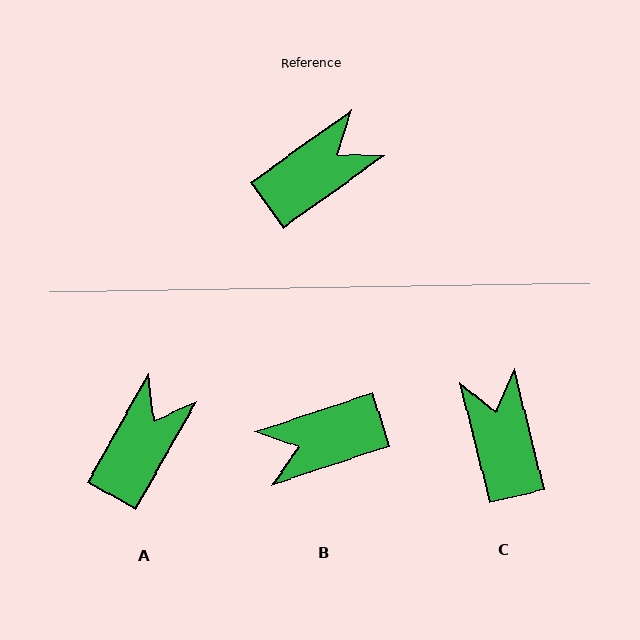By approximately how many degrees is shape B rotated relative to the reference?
Approximately 162 degrees counter-clockwise.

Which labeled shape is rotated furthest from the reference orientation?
B, about 162 degrees away.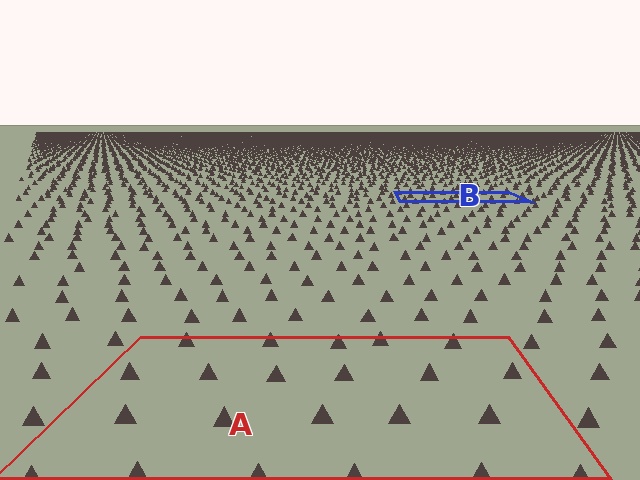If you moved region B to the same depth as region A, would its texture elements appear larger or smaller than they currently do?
They would appear larger. At a closer depth, the same texture elements are projected at a bigger on-screen size.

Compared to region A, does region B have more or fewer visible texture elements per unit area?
Region B has more texture elements per unit area — they are packed more densely because it is farther away.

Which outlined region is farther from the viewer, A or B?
Region B is farther from the viewer — the texture elements inside it appear smaller and more densely packed.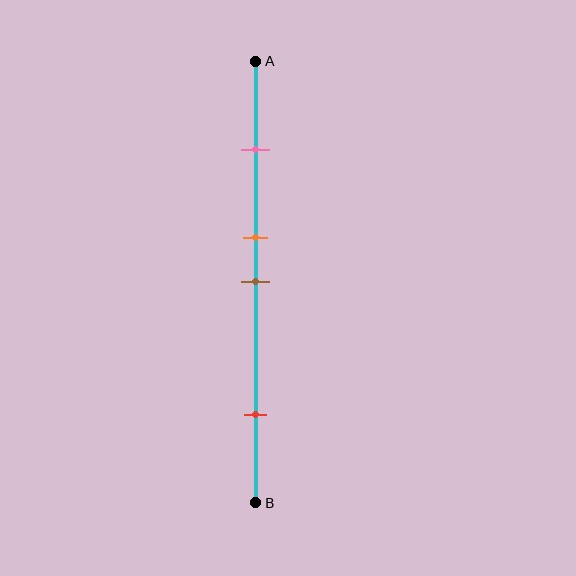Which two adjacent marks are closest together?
The orange and brown marks are the closest adjacent pair.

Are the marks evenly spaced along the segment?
No, the marks are not evenly spaced.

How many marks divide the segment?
There are 4 marks dividing the segment.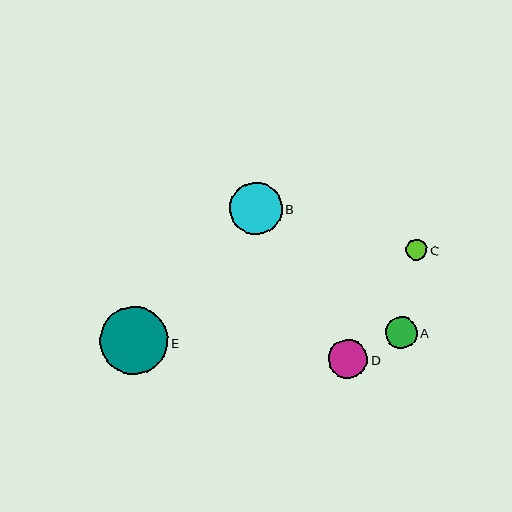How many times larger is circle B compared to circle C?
Circle B is approximately 2.5 times the size of circle C.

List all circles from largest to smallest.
From largest to smallest: E, B, D, A, C.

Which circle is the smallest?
Circle C is the smallest with a size of approximately 21 pixels.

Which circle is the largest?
Circle E is the largest with a size of approximately 69 pixels.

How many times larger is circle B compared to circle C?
Circle B is approximately 2.5 times the size of circle C.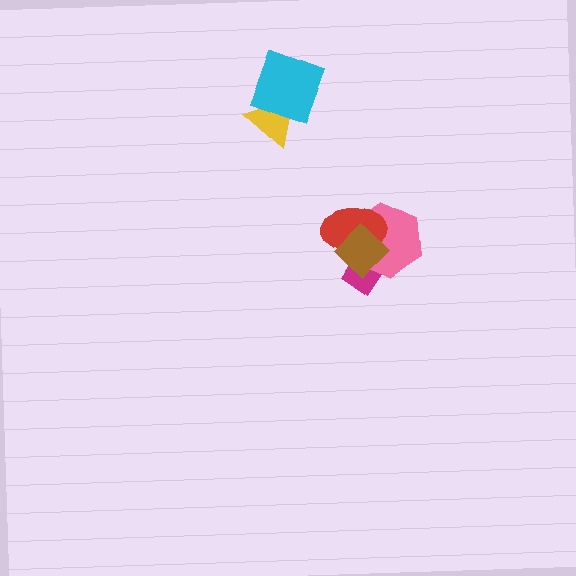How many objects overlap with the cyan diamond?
1 object overlaps with the cyan diamond.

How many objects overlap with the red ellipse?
3 objects overlap with the red ellipse.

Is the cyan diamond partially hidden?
No, no other shape covers it.